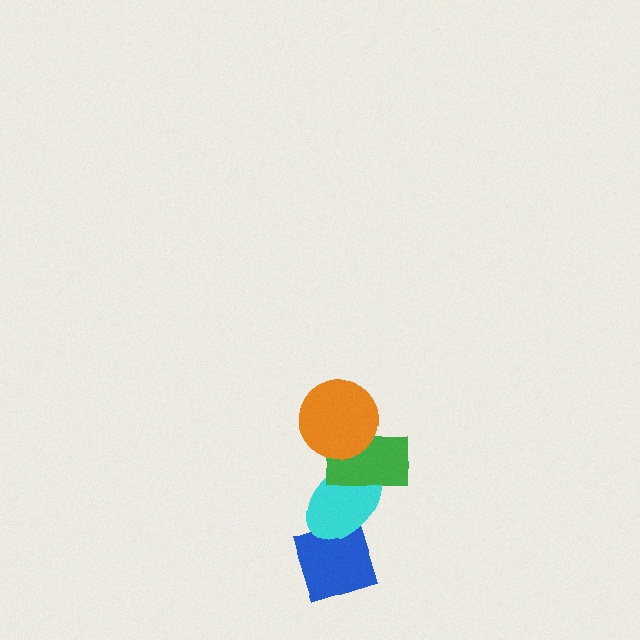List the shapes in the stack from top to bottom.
From top to bottom: the orange circle, the green rectangle, the cyan ellipse, the blue diamond.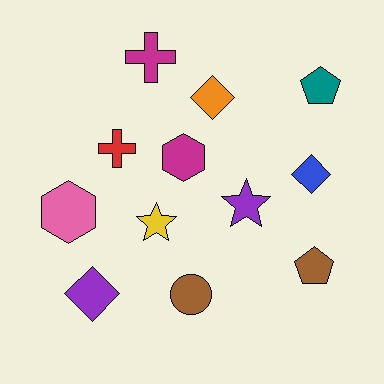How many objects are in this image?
There are 12 objects.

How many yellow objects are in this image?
There is 1 yellow object.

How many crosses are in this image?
There are 2 crosses.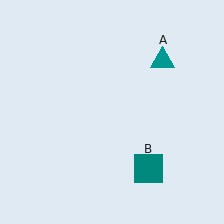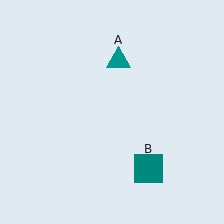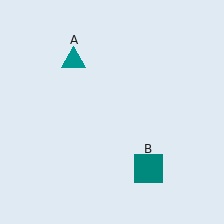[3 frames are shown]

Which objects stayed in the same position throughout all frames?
Teal square (object B) remained stationary.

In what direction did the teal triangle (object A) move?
The teal triangle (object A) moved left.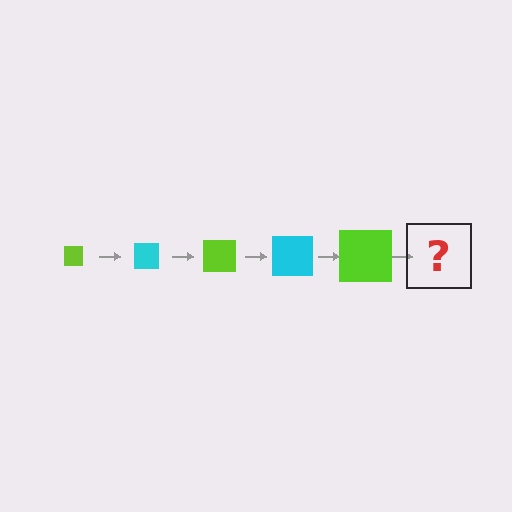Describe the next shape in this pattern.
It should be a cyan square, larger than the previous one.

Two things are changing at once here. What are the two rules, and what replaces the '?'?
The two rules are that the square grows larger each step and the color cycles through lime and cyan. The '?' should be a cyan square, larger than the previous one.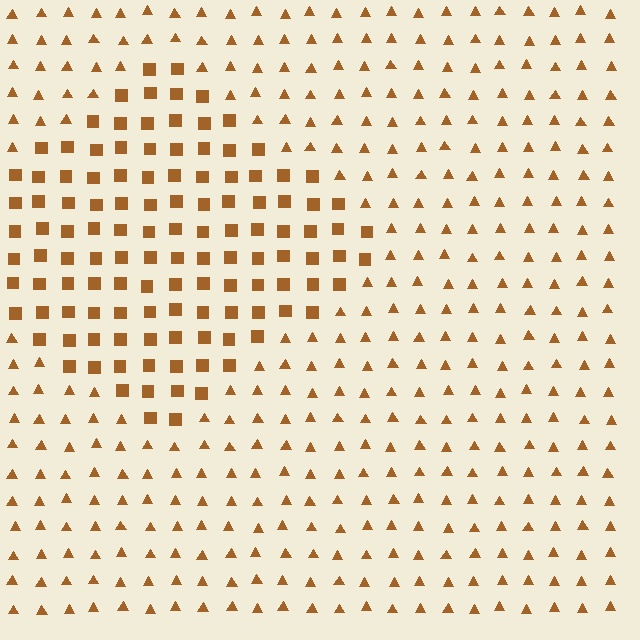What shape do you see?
I see a diamond.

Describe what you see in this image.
The image is filled with small brown elements arranged in a uniform grid. A diamond-shaped region contains squares, while the surrounding area contains triangles. The boundary is defined purely by the change in element shape.